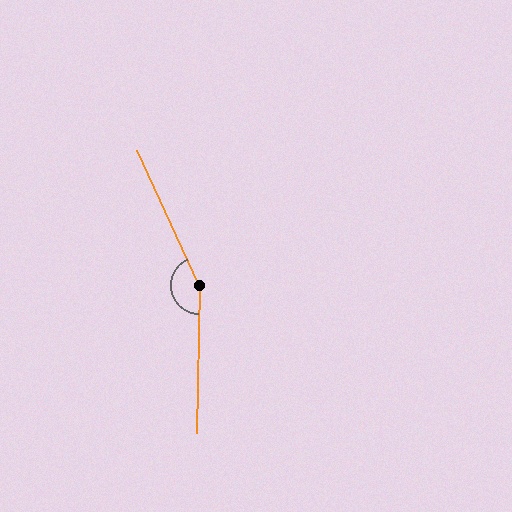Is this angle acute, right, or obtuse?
It is obtuse.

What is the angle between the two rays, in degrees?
Approximately 154 degrees.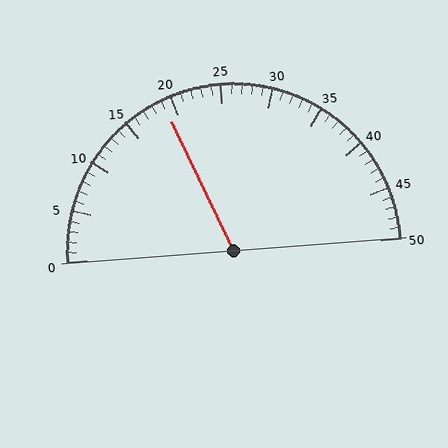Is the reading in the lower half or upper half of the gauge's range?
The reading is in the lower half of the range (0 to 50).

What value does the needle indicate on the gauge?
The needle indicates approximately 19.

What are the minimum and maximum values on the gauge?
The gauge ranges from 0 to 50.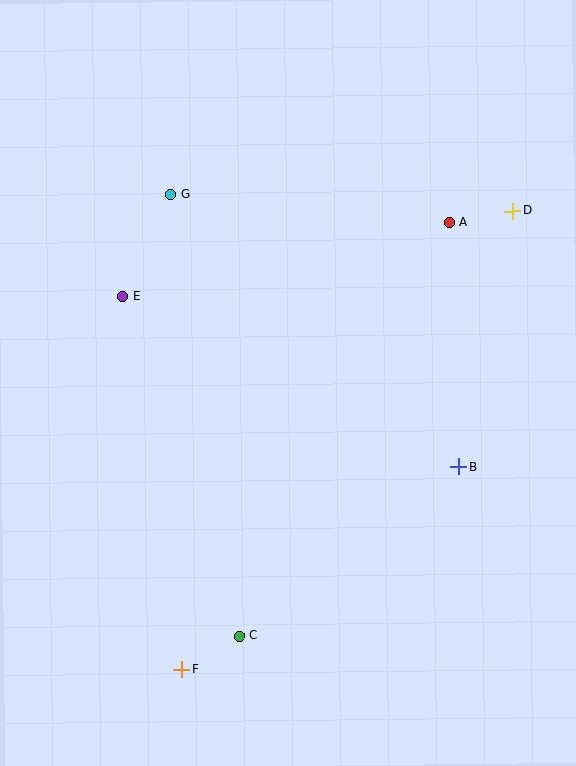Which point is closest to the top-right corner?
Point D is closest to the top-right corner.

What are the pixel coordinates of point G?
Point G is at (171, 195).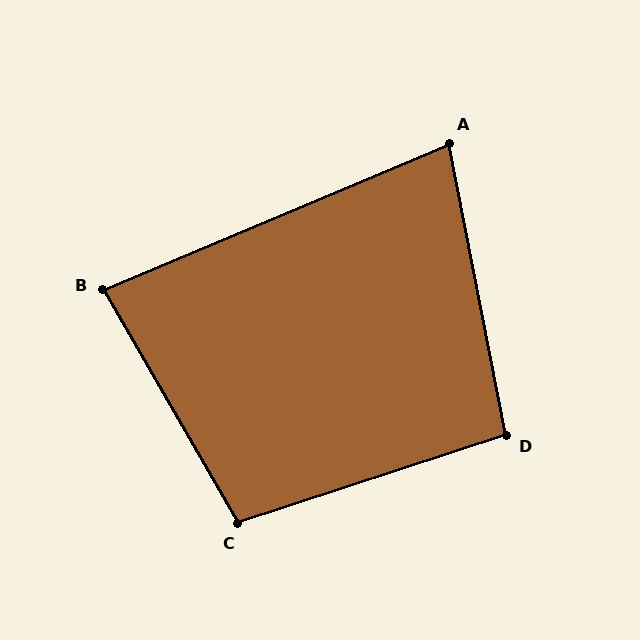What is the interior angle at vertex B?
Approximately 83 degrees (acute).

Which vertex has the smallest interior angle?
A, at approximately 78 degrees.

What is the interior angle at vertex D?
Approximately 97 degrees (obtuse).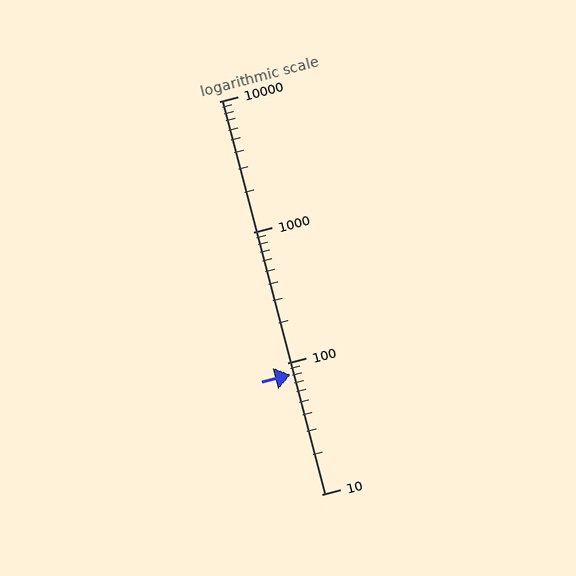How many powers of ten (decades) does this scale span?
The scale spans 3 decades, from 10 to 10000.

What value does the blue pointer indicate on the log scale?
The pointer indicates approximately 82.